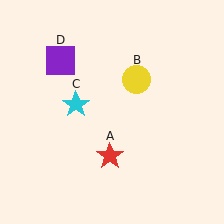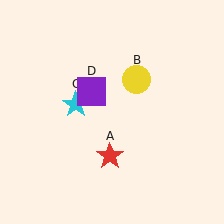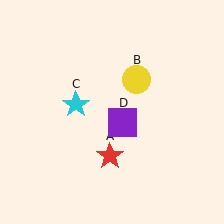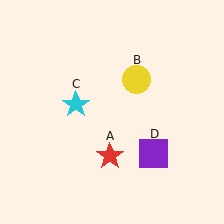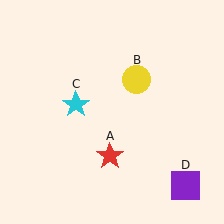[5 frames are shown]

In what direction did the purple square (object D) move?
The purple square (object D) moved down and to the right.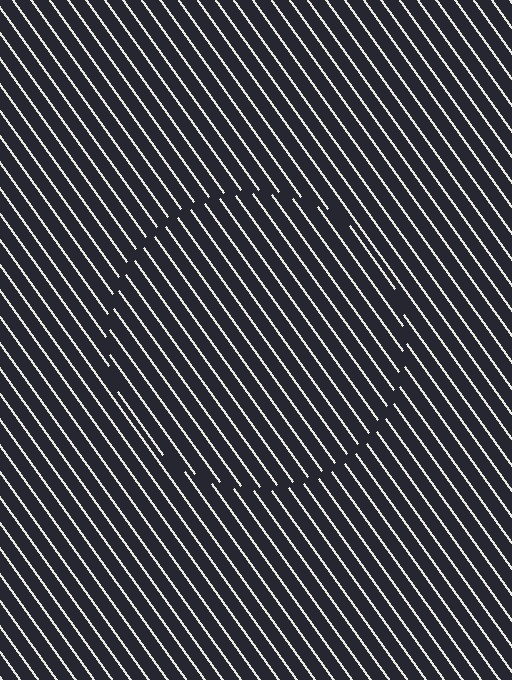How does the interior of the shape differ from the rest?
The interior of the shape contains the same grating, shifted by half a period — the contour is defined by the phase discontinuity where line-ends from the inner and outer gratings abut.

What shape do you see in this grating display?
An illusory circle. The interior of the shape contains the same grating, shifted by half a period — the contour is defined by the phase discontinuity where line-ends from the inner and outer gratings abut.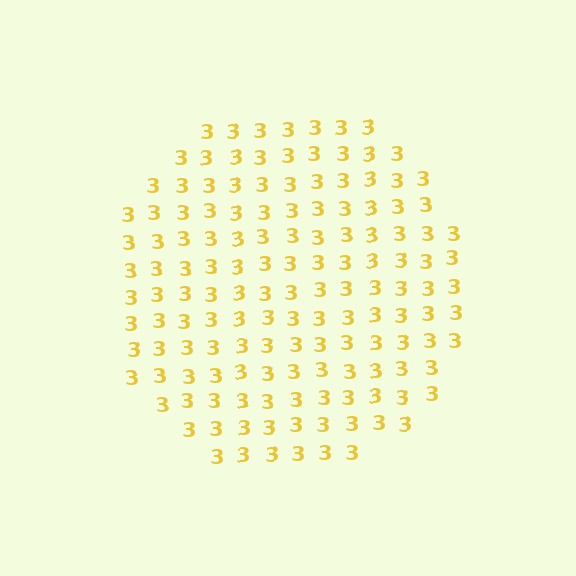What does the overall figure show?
The overall figure shows a circle.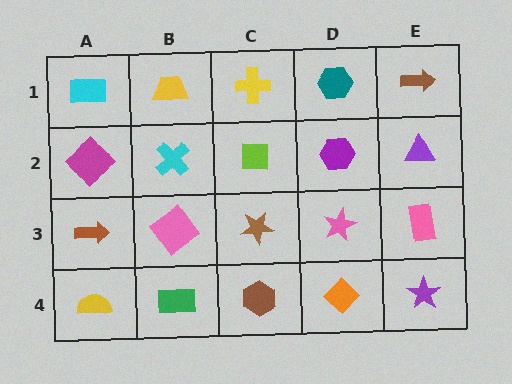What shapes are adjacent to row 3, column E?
A purple triangle (row 2, column E), a purple star (row 4, column E), a pink star (row 3, column D).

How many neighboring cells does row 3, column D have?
4.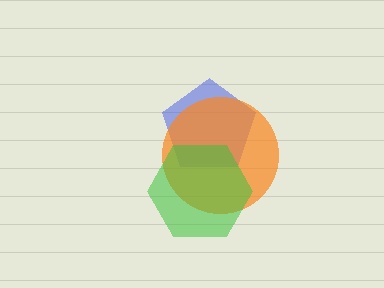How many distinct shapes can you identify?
There are 3 distinct shapes: a blue pentagon, an orange circle, a green hexagon.